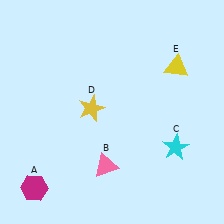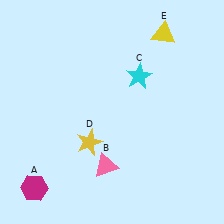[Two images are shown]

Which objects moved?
The objects that moved are: the cyan star (C), the yellow star (D), the yellow triangle (E).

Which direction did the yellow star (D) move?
The yellow star (D) moved down.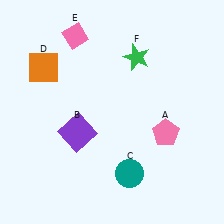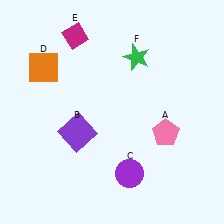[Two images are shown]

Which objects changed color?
C changed from teal to purple. E changed from pink to magenta.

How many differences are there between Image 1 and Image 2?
There are 2 differences between the two images.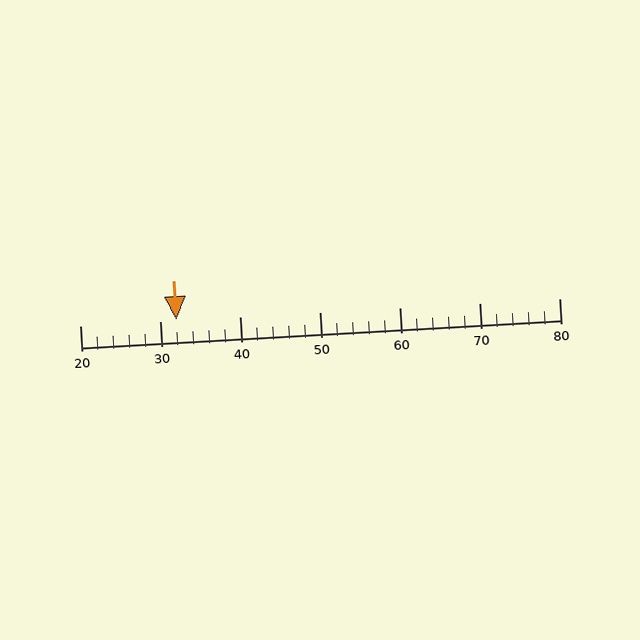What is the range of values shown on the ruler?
The ruler shows values from 20 to 80.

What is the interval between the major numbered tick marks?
The major tick marks are spaced 10 units apart.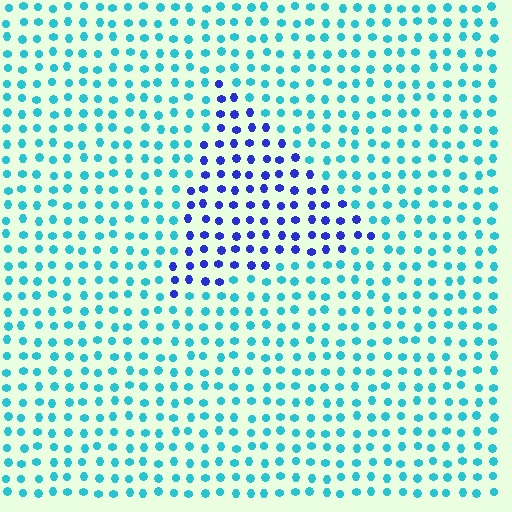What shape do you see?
I see a triangle.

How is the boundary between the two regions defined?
The boundary is defined purely by a slight shift in hue (about 53 degrees). Spacing, size, and orientation are identical on both sides.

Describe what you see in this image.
The image is filled with small cyan elements in a uniform arrangement. A triangle-shaped region is visible where the elements are tinted to a slightly different hue, forming a subtle color boundary.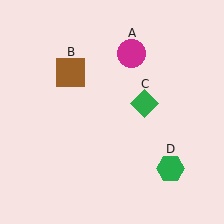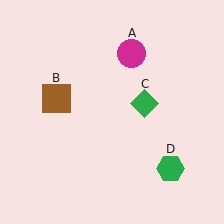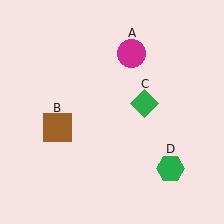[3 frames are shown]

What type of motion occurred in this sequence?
The brown square (object B) rotated counterclockwise around the center of the scene.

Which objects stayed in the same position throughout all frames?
Magenta circle (object A) and green diamond (object C) and green hexagon (object D) remained stationary.